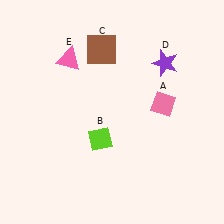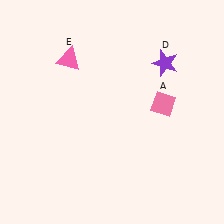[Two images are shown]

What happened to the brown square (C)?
The brown square (C) was removed in Image 2. It was in the top-left area of Image 1.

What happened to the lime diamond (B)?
The lime diamond (B) was removed in Image 2. It was in the bottom-left area of Image 1.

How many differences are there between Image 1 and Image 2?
There are 2 differences between the two images.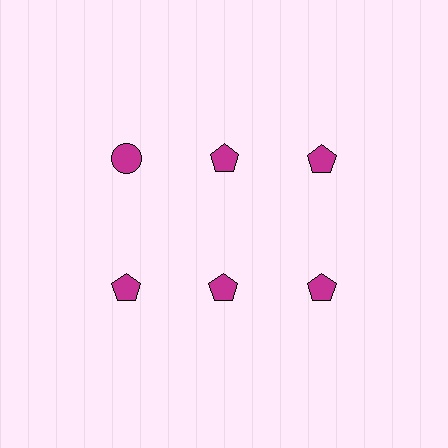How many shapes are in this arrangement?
There are 6 shapes arranged in a grid pattern.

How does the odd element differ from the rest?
It has a different shape: circle instead of pentagon.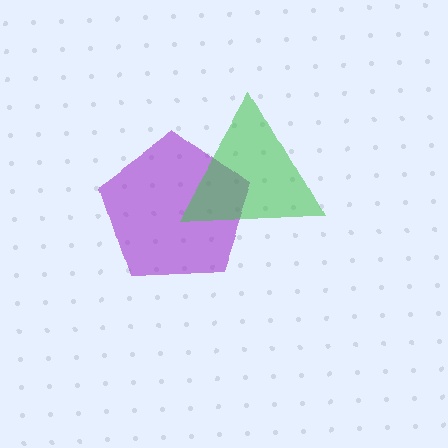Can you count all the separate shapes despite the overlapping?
Yes, there are 2 separate shapes.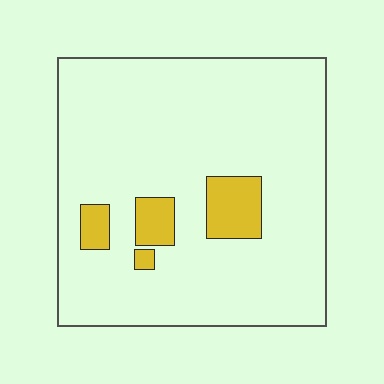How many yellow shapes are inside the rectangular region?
4.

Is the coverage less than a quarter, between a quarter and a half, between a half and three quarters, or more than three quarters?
Less than a quarter.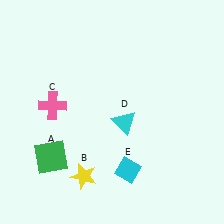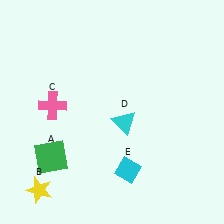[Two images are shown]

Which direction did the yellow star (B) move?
The yellow star (B) moved left.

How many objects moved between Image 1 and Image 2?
1 object moved between the two images.